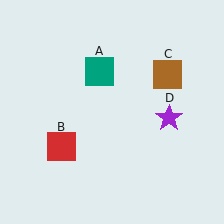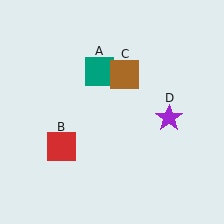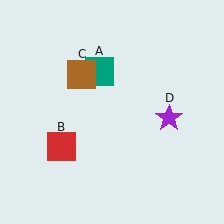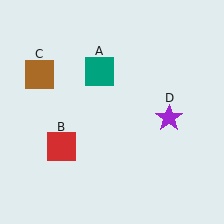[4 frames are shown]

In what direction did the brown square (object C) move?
The brown square (object C) moved left.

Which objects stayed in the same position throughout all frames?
Teal square (object A) and red square (object B) and purple star (object D) remained stationary.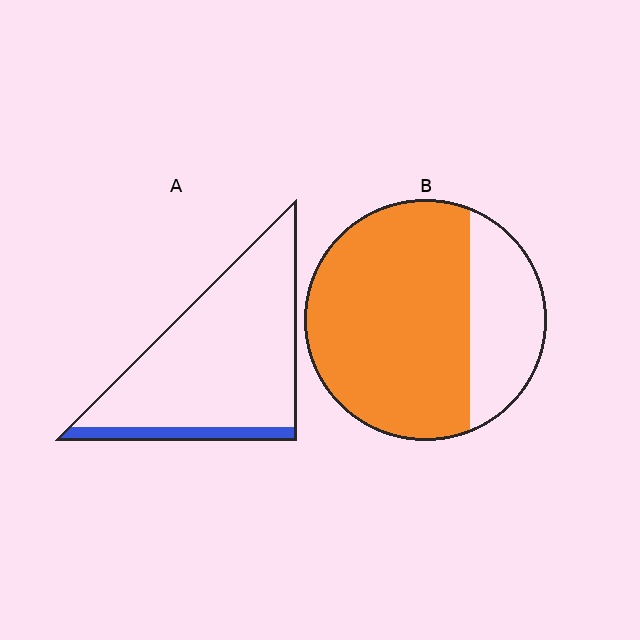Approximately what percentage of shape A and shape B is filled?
A is approximately 10% and B is approximately 75%.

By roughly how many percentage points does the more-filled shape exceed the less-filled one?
By roughly 60 percentage points (B over A).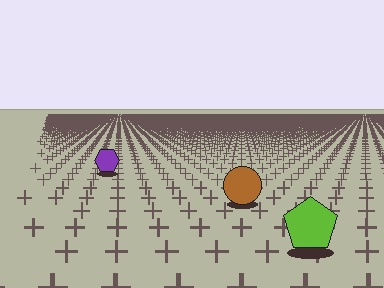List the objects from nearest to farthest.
From nearest to farthest: the lime pentagon, the brown circle, the purple hexagon.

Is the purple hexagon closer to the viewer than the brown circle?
No. The brown circle is closer — you can tell from the texture gradient: the ground texture is coarser near it.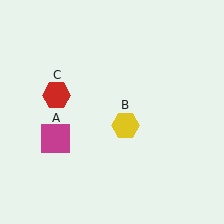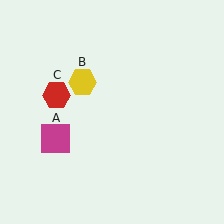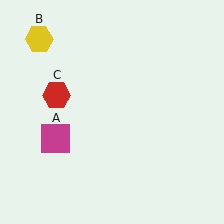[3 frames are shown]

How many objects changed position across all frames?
1 object changed position: yellow hexagon (object B).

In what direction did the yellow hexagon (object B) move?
The yellow hexagon (object B) moved up and to the left.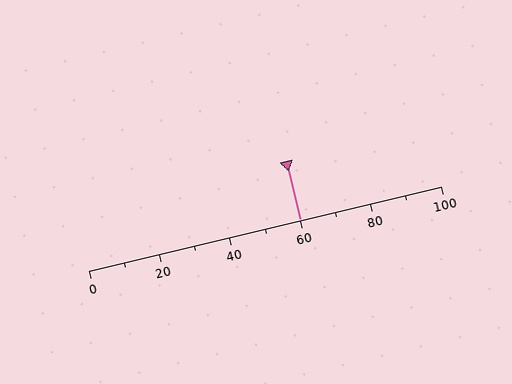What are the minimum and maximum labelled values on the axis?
The axis runs from 0 to 100.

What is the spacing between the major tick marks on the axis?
The major ticks are spaced 20 apart.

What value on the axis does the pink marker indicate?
The marker indicates approximately 60.